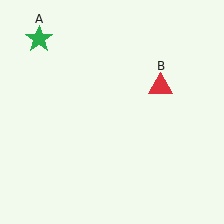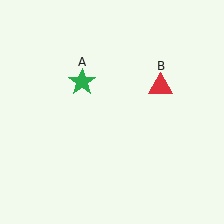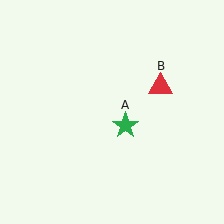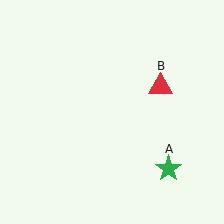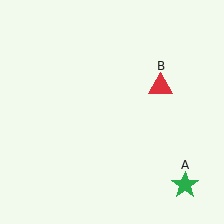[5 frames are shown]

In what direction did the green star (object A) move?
The green star (object A) moved down and to the right.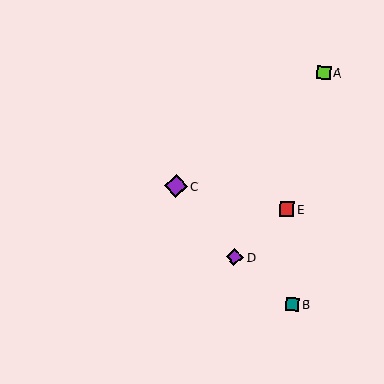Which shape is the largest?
The purple diamond (labeled C) is the largest.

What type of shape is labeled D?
Shape D is a purple diamond.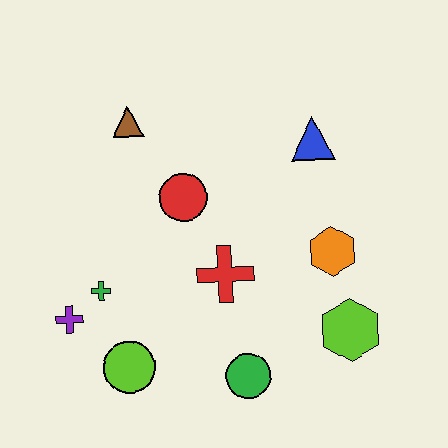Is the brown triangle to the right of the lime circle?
Yes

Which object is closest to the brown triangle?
The red circle is closest to the brown triangle.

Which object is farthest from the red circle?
The lime hexagon is farthest from the red circle.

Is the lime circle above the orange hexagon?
No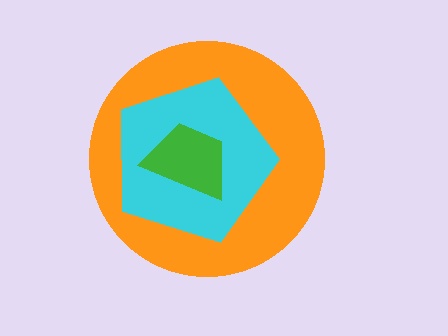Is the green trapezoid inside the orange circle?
Yes.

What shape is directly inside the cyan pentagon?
The green trapezoid.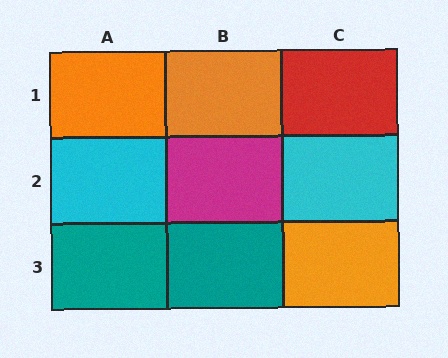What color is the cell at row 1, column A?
Orange.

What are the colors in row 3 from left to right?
Teal, teal, orange.